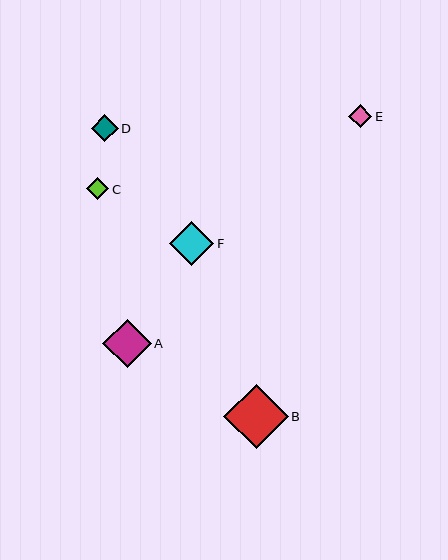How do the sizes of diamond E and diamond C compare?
Diamond E and diamond C are approximately the same size.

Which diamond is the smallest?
Diamond C is the smallest with a size of approximately 22 pixels.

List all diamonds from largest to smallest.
From largest to smallest: B, A, F, D, E, C.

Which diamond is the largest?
Diamond B is the largest with a size of approximately 65 pixels.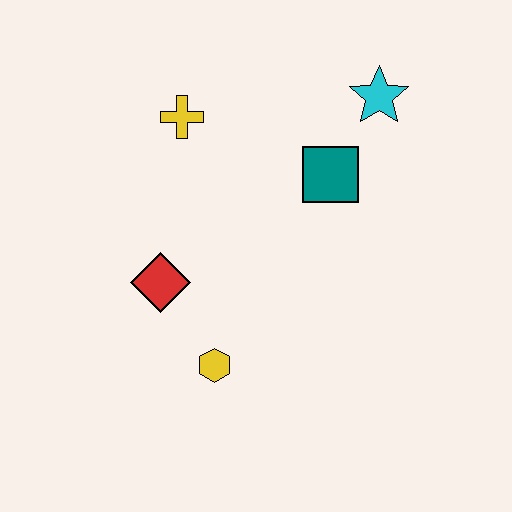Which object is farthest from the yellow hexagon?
The cyan star is farthest from the yellow hexagon.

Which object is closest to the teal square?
The cyan star is closest to the teal square.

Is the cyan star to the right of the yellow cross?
Yes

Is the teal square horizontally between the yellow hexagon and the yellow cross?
No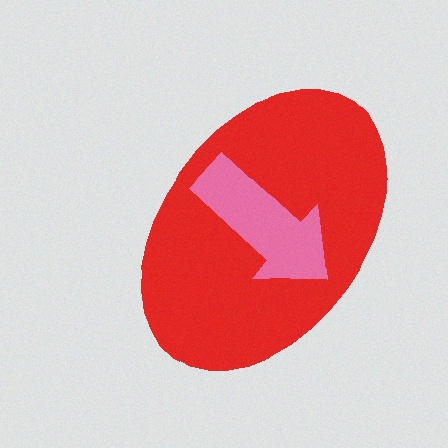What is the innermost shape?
The pink arrow.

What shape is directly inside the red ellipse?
The pink arrow.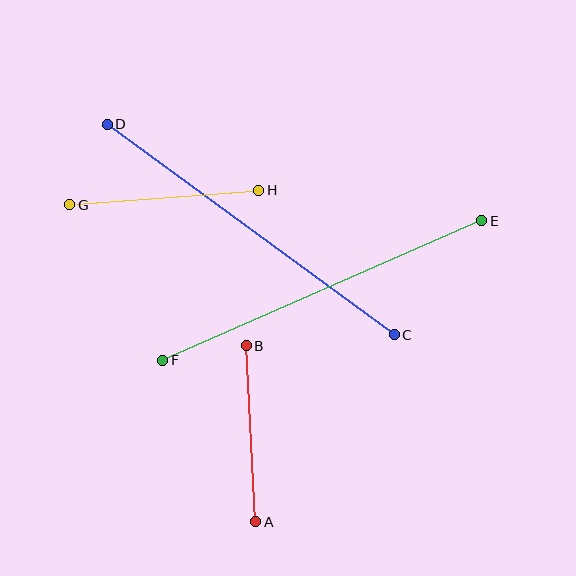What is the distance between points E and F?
The distance is approximately 348 pixels.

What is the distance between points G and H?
The distance is approximately 190 pixels.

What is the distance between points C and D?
The distance is approximately 356 pixels.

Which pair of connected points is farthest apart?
Points C and D are farthest apart.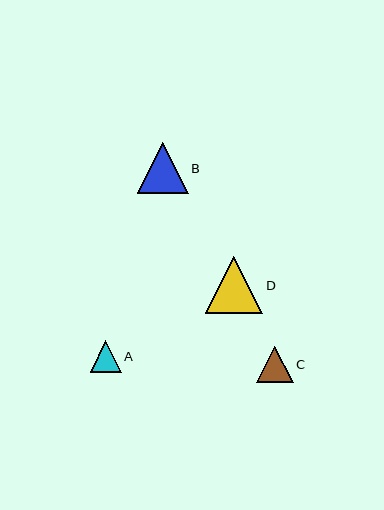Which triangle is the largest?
Triangle D is the largest with a size of approximately 58 pixels.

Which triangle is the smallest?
Triangle A is the smallest with a size of approximately 31 pixels.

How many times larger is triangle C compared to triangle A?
Triangle C is approximately 1.2 times the size of triangle A.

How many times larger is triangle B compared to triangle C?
Triangle B is approximately 1.4 times the size of triangle C.